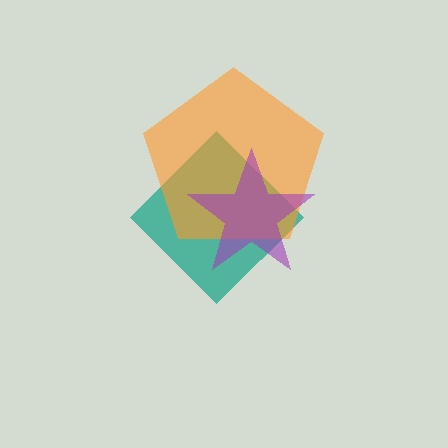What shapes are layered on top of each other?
The layered shapes are: a teal diamond, an orange pentagon, a purple star.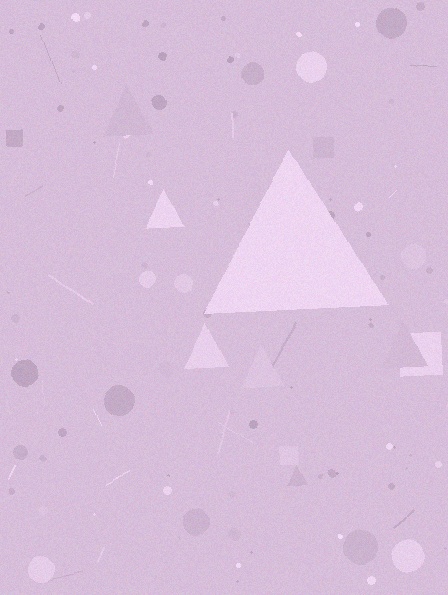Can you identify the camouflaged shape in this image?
The camouflaged shape is a triangle.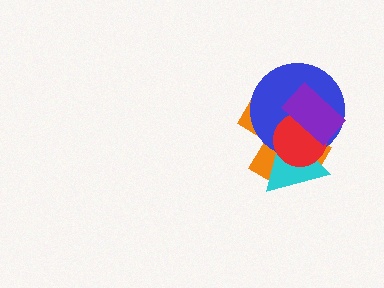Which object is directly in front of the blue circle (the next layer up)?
The red circle is directly in front of the blue circle.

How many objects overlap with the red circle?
4 objects overlap with the red circle.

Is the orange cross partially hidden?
Yes, it is partially covered by another shape.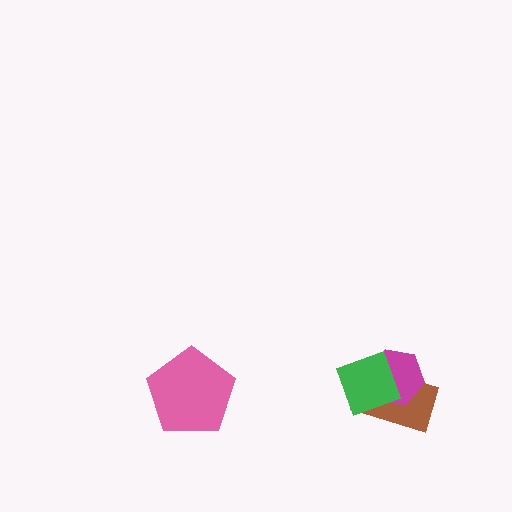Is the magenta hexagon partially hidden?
Yes, it is partially covered by another shape.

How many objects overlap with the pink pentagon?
0 objects overlap with the pink pentagon.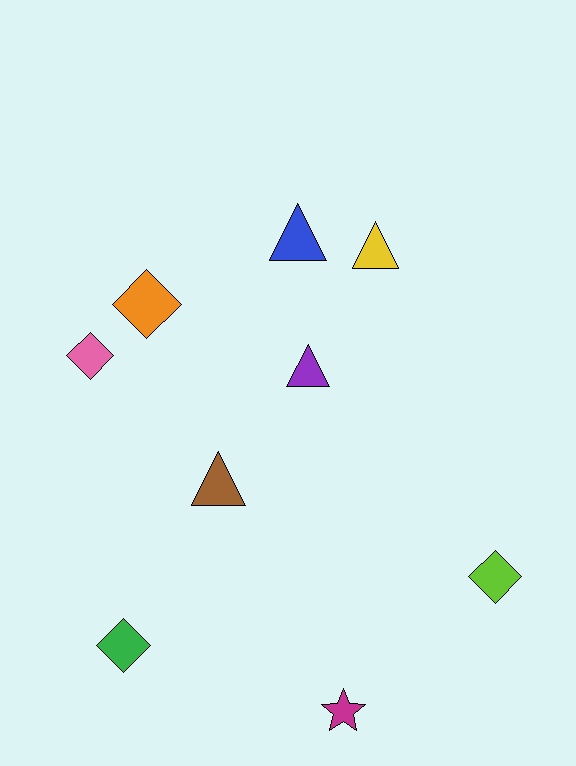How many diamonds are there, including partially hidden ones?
There are 4 diamonds.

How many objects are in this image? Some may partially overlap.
There are 9 objects.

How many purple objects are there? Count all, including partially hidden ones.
There is 1 purple object.